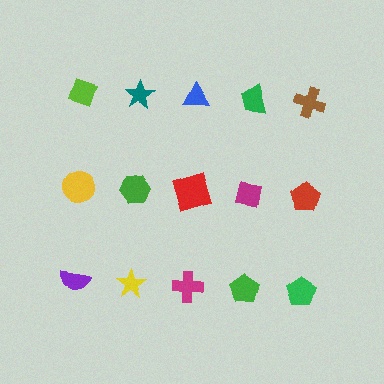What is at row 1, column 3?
A blue triangle.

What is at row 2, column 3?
A red square.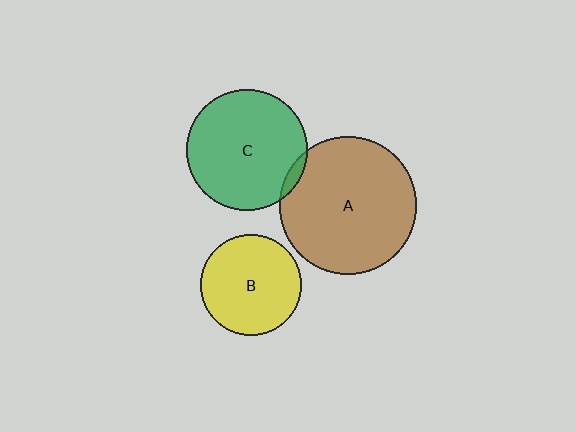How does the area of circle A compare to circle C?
Approximately 1.3 times.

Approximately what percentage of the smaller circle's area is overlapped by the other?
Approximately 5%.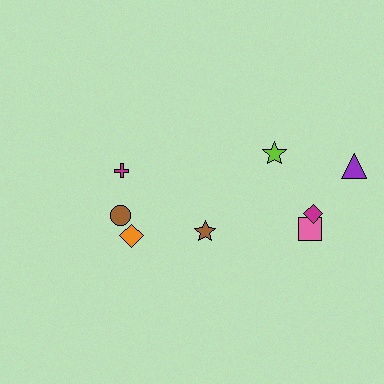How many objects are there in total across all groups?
There are 8 objects.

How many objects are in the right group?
There are 5 objects.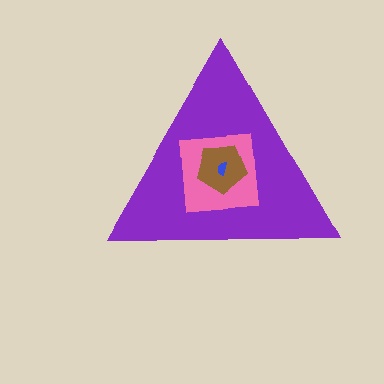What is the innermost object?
The blue semicircle.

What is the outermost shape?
The purple triangle.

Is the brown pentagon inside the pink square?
Yes.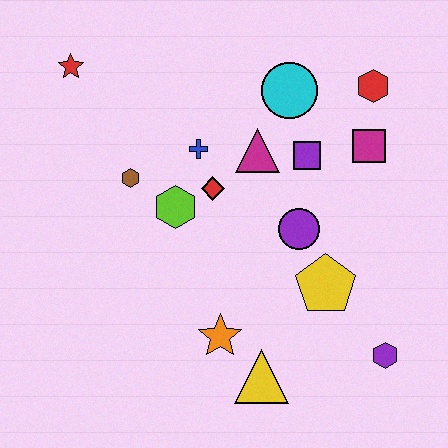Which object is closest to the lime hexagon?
The red diamond is closest to the lime hexagon.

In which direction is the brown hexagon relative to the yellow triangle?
The brown hexagon is above the yellow triangle.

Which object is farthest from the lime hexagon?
The purple hexagon is farthest from the lime hexagon.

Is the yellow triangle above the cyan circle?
No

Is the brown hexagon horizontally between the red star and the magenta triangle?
Yes